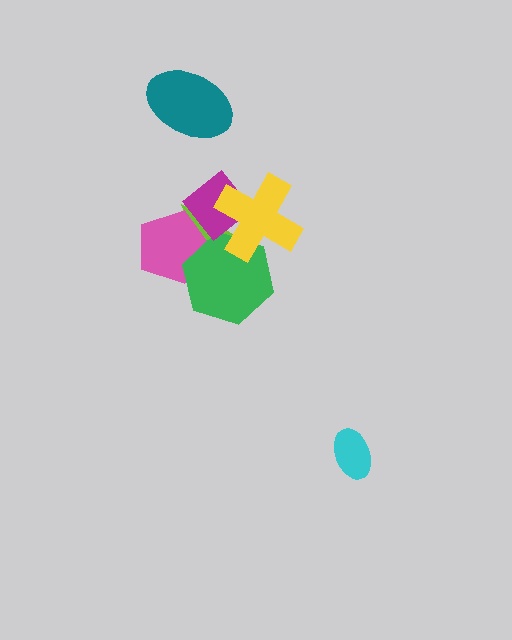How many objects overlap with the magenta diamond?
4 objects overlap with the magenta diamond.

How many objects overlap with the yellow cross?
3 objects overlap with the yellow cross.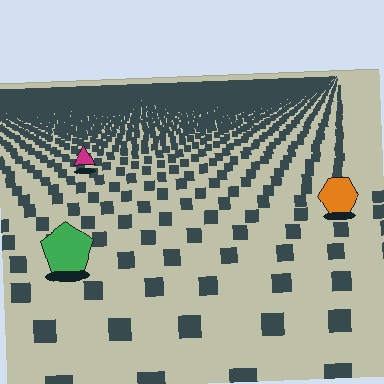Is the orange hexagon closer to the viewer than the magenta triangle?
Yes. The orange hexagon is closer — you can tell from the texture gradient: the ground texture is coarser near it.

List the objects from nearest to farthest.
From nearest to farthest: the green pentagon, the orange hexagon, the magenta triangle.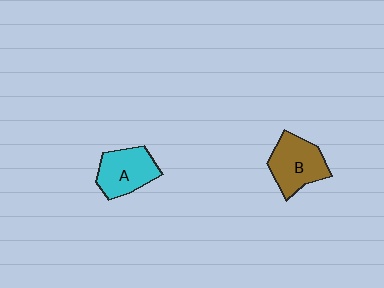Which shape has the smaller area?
Shape A (cyan).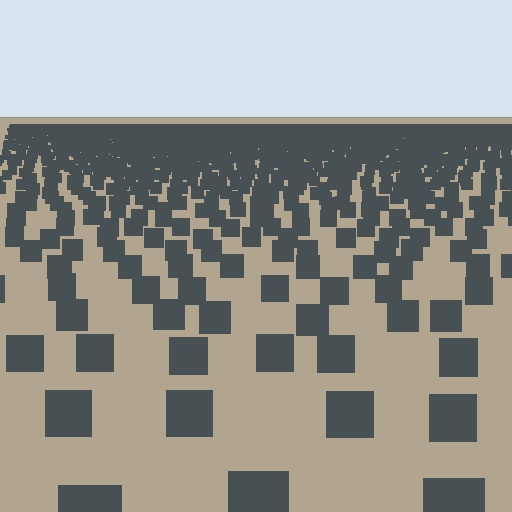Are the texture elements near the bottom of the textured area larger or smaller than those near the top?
Larger. Near the bottom, elements are closer to the viewer and appear at a bigger on-screen size.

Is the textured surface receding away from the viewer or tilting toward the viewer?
The surface is receding away from the viewer. Texture elements get smaller and denser toward the top.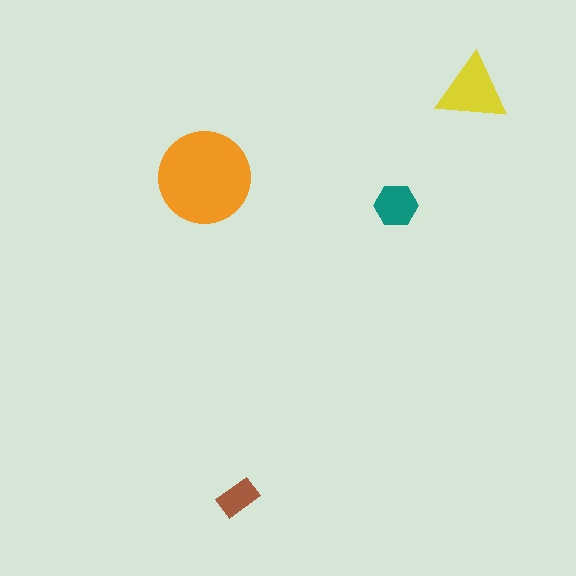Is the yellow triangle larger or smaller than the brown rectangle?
Larger.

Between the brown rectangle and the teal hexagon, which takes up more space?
The teal hexagon.